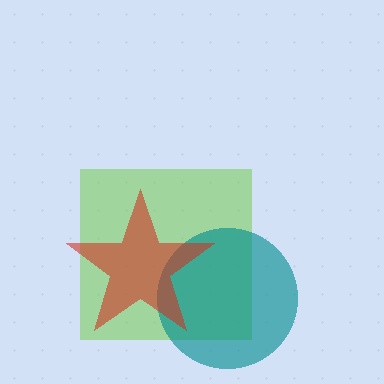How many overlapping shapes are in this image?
There are 3 overlapping shapes in the image.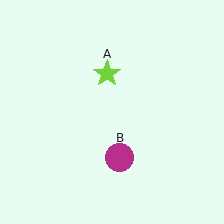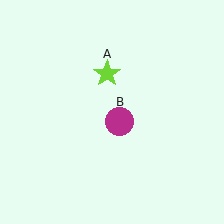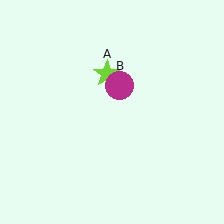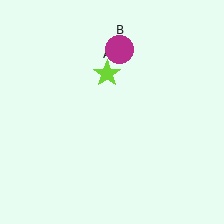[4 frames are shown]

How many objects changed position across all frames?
1 object changed position: magenta circle (object B).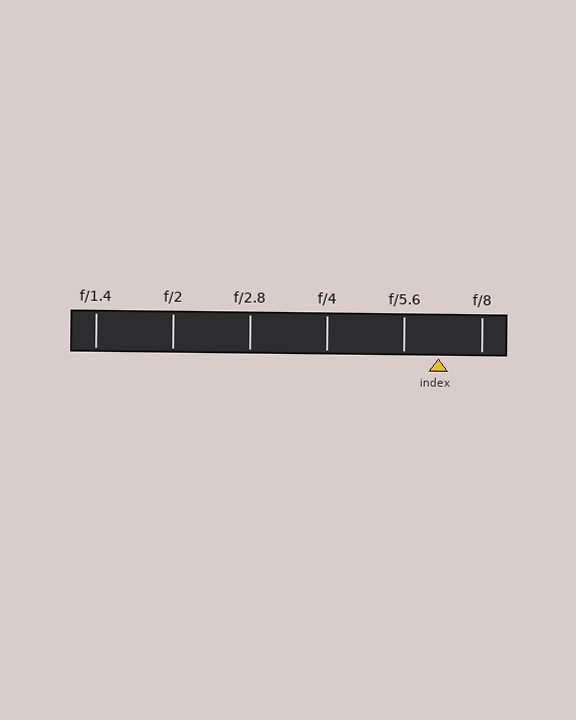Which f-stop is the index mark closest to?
The index mark is closest to f/5.6.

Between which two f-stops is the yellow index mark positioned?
The index mark is between f/5.6 and f/8.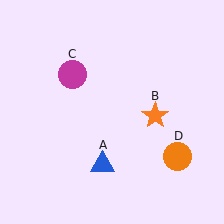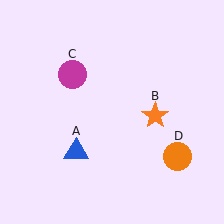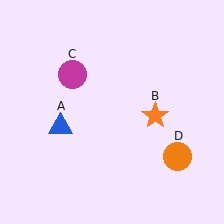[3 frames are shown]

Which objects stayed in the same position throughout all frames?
Orange star (object B) and magenta circle (object C) and orange circle (object D) remained stationary.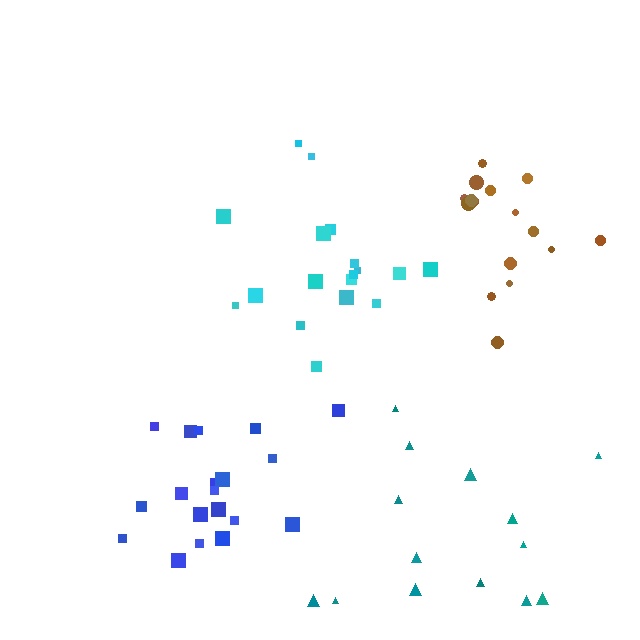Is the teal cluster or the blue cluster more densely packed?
Blue.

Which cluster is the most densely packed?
Brown.